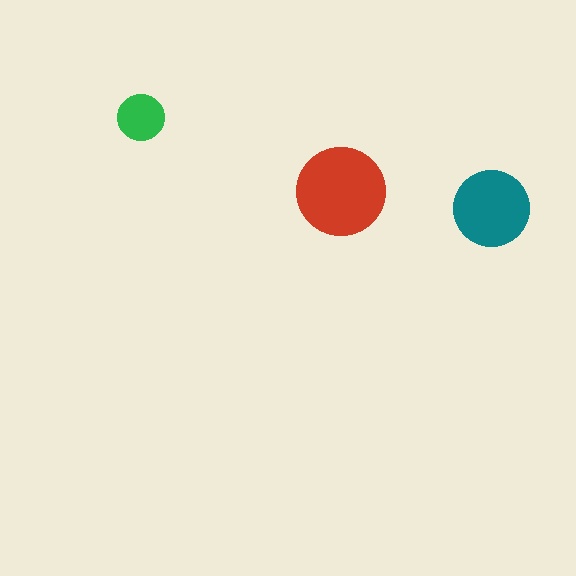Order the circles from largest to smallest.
the red one, the teal one, the green one.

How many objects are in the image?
There are 3 objects in the image.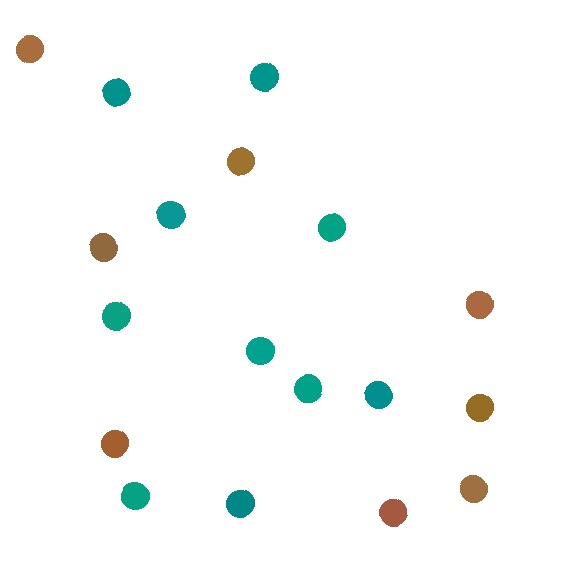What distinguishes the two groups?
There are 2 groups: one group of teal circles (10) and one group of brown circles (8).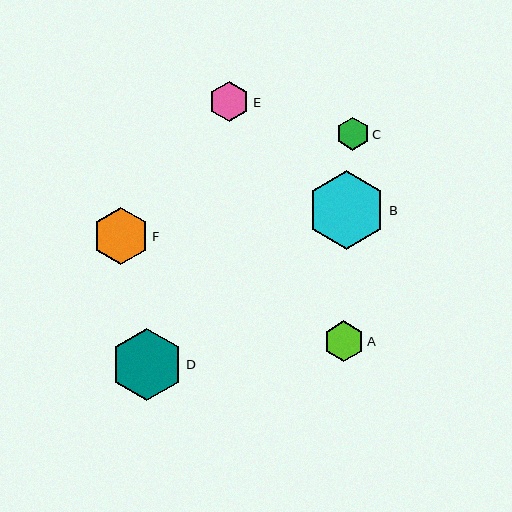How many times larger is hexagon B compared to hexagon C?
Hexagon B is approximately 2.4 times the size of hexagon C.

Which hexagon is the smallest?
Hexagon C is the smallest with a size of approximately 33 pixels.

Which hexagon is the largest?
Hexagon B is the largest with a size of approximately 79 pixels.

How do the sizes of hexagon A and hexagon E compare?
Hexagon A and hexagon E are approximately the same size.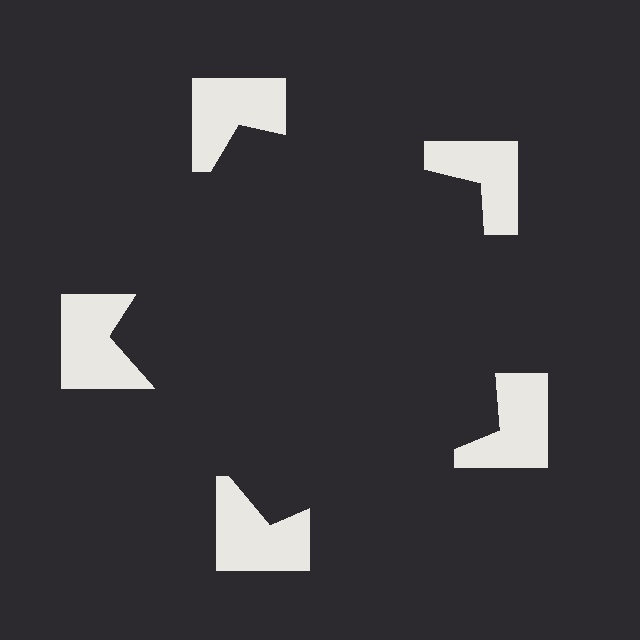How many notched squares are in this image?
There are 5 — one at each vertex of the illusory pentagon.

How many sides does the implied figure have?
5 sides.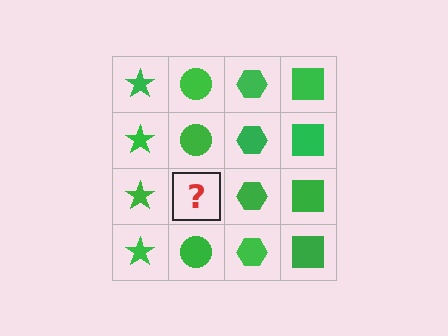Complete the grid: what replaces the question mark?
The question mark should be replaced with a green circle.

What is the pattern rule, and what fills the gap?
The rule is that each column has a consistent shape. The gap should be filled with a green circle.